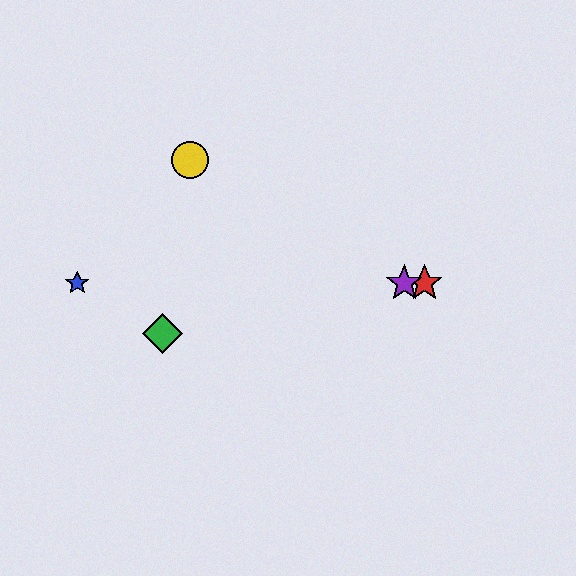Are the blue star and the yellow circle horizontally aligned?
No, the blue star is at y≈283 and the yellow circle is at y≈160.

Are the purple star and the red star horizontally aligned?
Yes, both are at y≈283.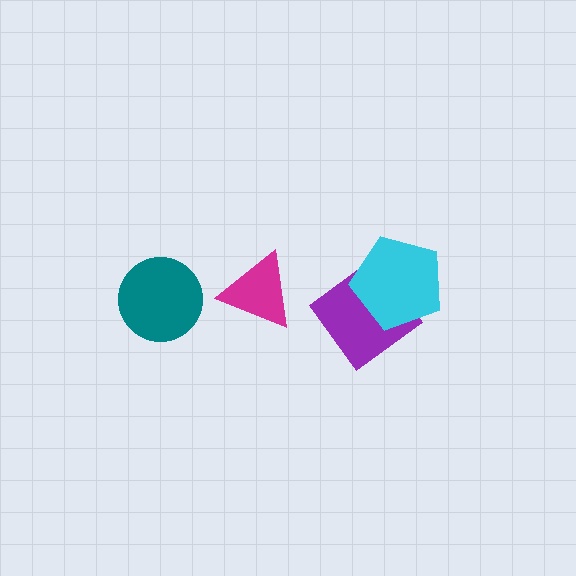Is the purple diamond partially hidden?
Yes, it is partially covered by another shape.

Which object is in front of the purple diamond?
The cyan pentagon is in front of the purple diamond.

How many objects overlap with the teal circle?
0 objects overlap with the teal circle.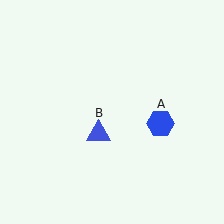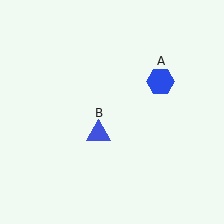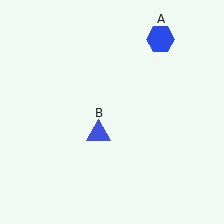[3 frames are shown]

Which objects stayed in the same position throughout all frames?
Blue triangle (object B) remained stationary.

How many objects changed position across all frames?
1 object changed position: blue hexagon (object A).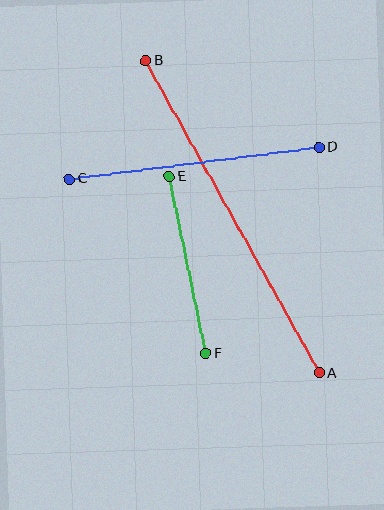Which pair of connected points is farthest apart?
Points A and B are farthest apart.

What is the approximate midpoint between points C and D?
The midpoint is at approximately (194, 163) pixels.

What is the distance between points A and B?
The distance is approximately 357 pixels.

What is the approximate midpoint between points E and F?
The midpoint is at approximately (188, 265) pixels.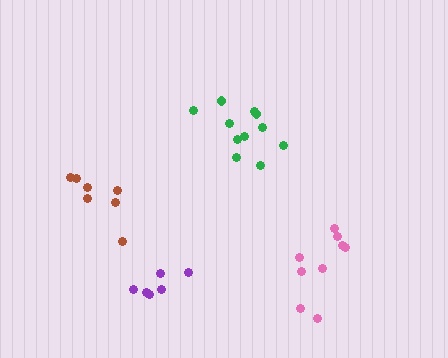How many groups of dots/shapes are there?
There are 4 groups.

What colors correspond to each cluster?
The clusters are colored: pink, purple, brown, green.